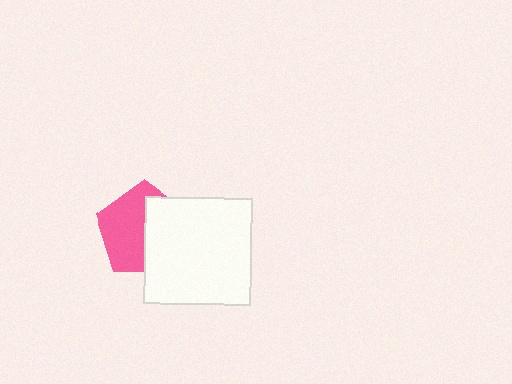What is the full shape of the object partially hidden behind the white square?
The partially hidden object is a pink pentagon.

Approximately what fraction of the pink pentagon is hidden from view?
Roughly 46% of the pink pentagon is hidden behind the white square.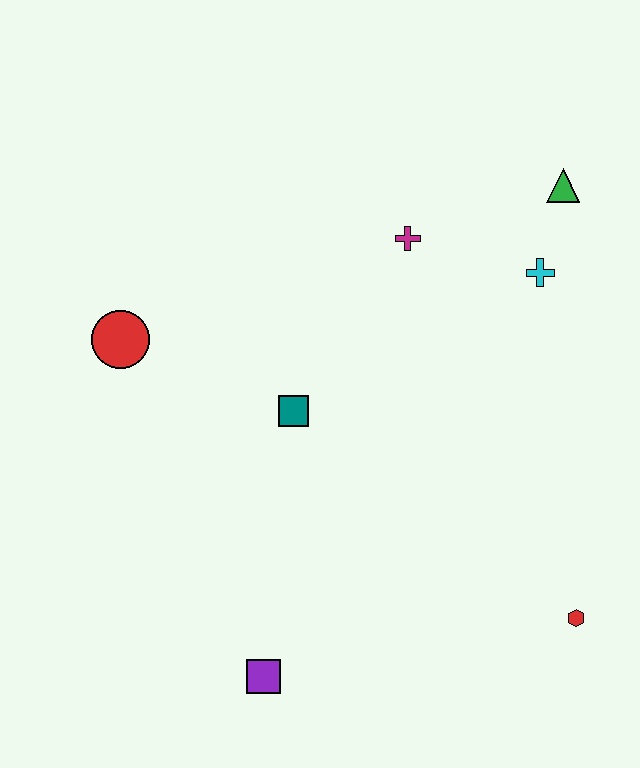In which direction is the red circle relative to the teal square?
The red circle is to the left of the teal square.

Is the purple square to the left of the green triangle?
Yes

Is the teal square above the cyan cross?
No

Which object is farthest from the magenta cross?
The purple square is farthest from the magenta cross.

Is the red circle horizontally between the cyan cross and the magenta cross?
No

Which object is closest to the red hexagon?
The purple square is closest to the red hexagon.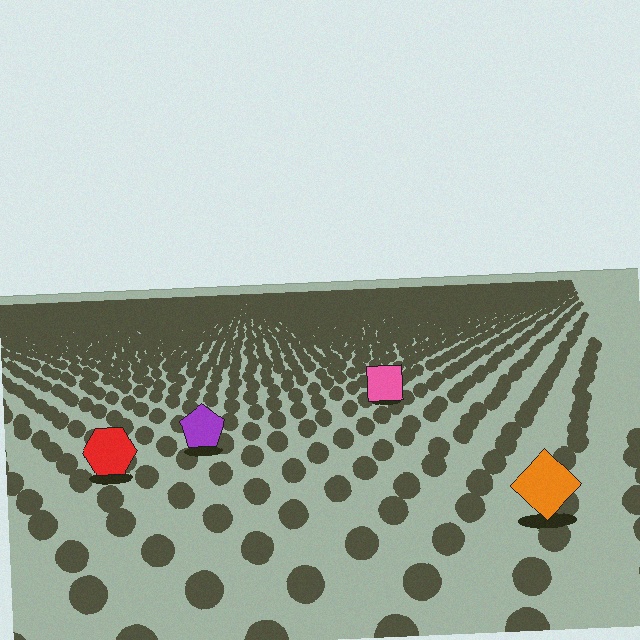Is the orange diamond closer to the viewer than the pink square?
Yes. The orange diamond is closer — you can tell from the texture gradient: the ground texture is coarser near it.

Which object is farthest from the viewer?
The pink square is farthest from the viewer. It appears smaller and the ground texture around it is denser.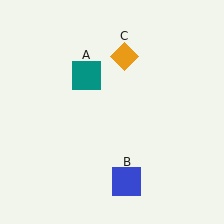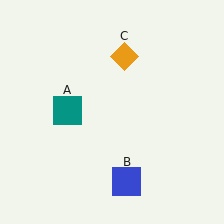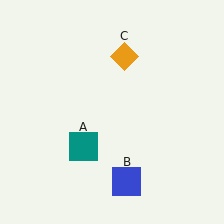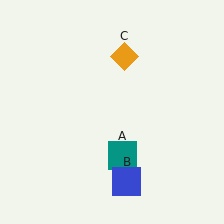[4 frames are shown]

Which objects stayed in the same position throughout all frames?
Blue square (object B) and orange diamond (object C) remained stationary.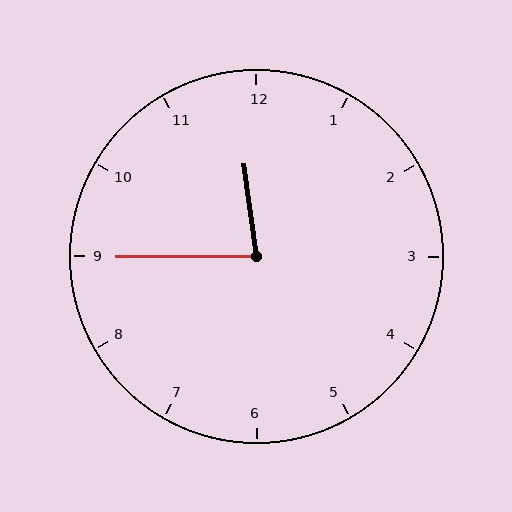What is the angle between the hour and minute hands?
Approximately 82 degrees.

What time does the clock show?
11:45.